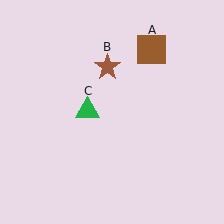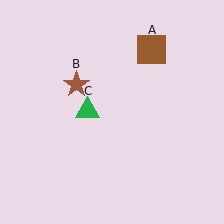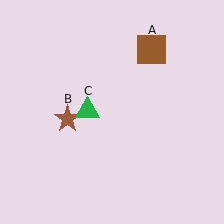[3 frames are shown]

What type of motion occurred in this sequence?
The brown star (object B) rotated counterclockwise around the center of the scene.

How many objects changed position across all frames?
1 object changed position: brown star (object B).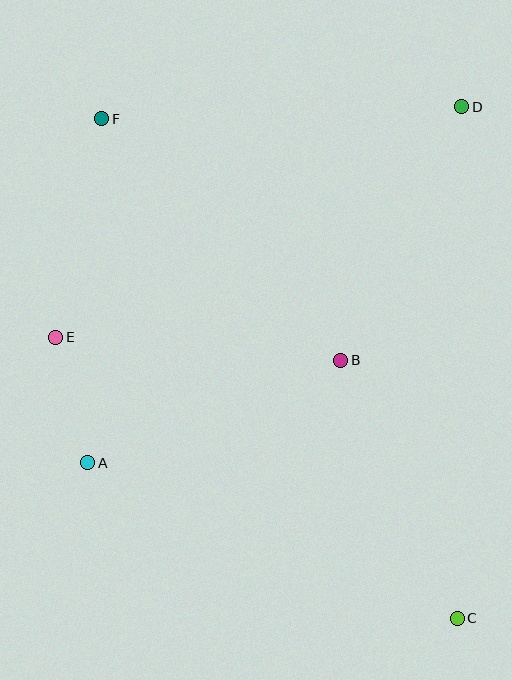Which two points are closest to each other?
Points A and E are closest to each other.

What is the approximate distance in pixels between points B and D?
The distance between B and D is approximately 281 pixels.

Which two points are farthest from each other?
Points C and F are farthest from each other.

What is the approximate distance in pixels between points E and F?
The distance between E and F is approximately 223 pixels.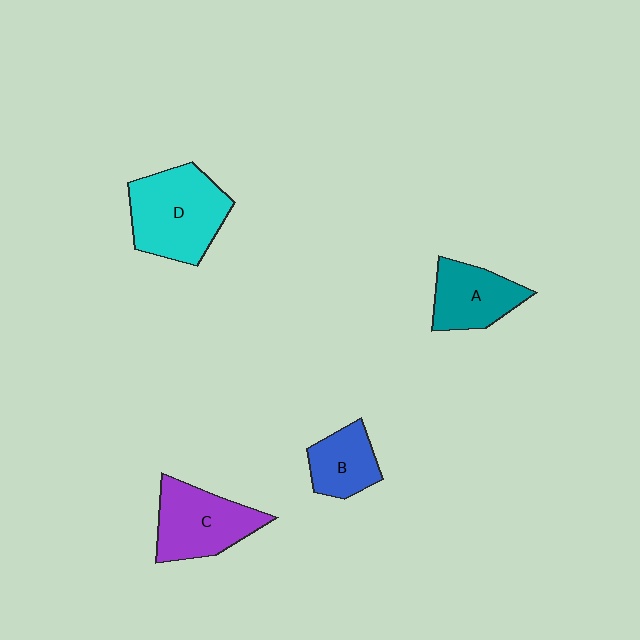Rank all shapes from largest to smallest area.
From largest to smallest: D (cyan), C (purple), A (teal), B (blue).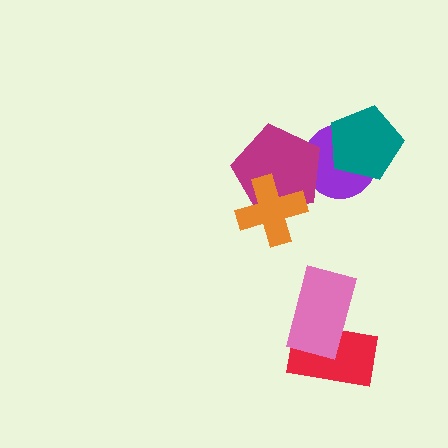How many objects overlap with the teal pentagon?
1 object overlaps with the teal pentagon.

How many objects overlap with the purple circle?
2 objects overlap with the purple circle.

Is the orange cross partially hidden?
No, no other shape covers it.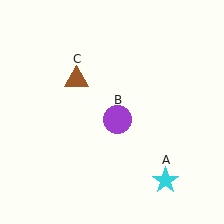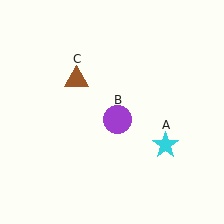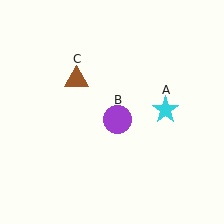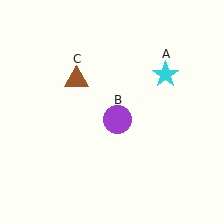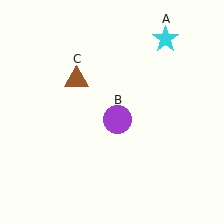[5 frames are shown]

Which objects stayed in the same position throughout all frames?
Purple circle (object B) and brown triangle (object C) remained stationary.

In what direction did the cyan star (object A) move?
The cyan star (object A) moved up.